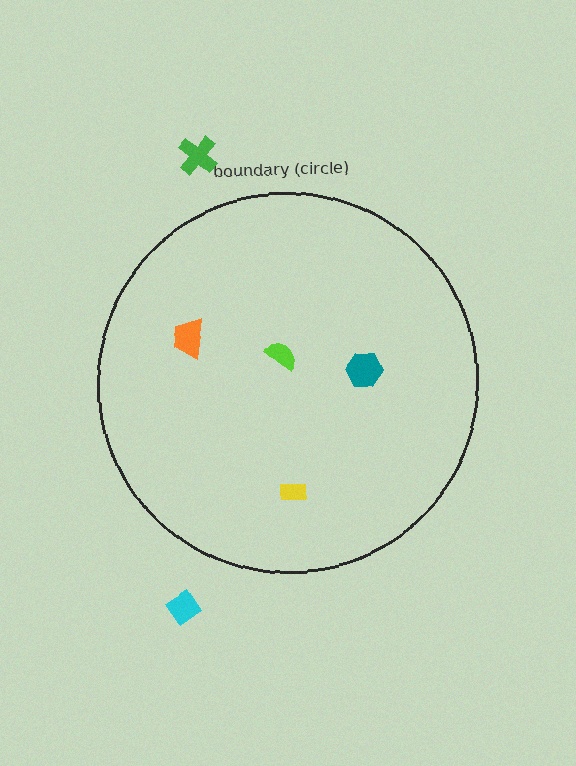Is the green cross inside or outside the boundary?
Outside.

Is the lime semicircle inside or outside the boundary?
Inside.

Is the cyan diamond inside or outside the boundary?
Outside.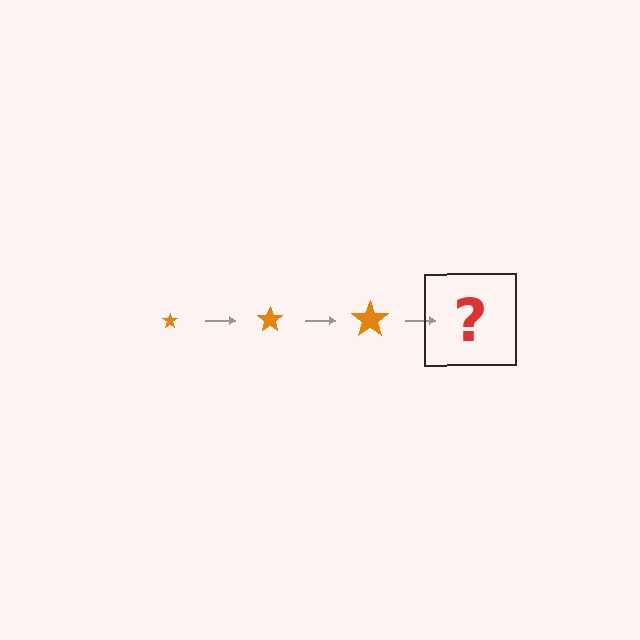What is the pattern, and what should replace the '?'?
The pattern is that the star gets progressively larger each step. The '?' should be an orange star, larger than the previous one.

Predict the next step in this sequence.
The next step is an orange star, larger than the previous one.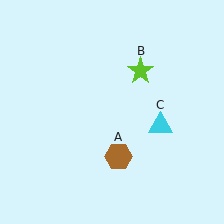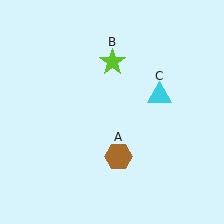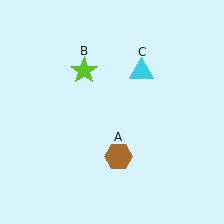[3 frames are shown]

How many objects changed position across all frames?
2 objects changed position: lime star (object B), cyan triangle (object C).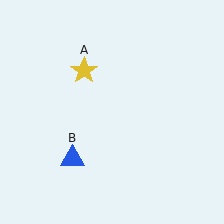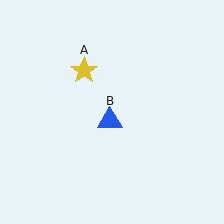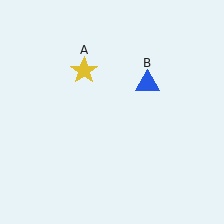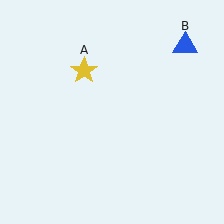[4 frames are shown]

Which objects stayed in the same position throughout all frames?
Yellow star (object A) remained stationary.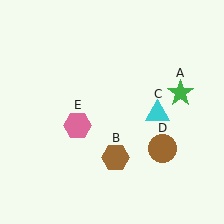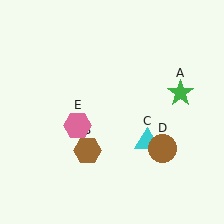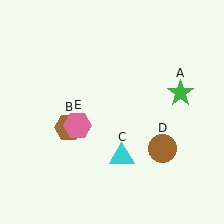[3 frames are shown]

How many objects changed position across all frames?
2 objects changed position: brown hexagon (object B), cyan triangle (object C).